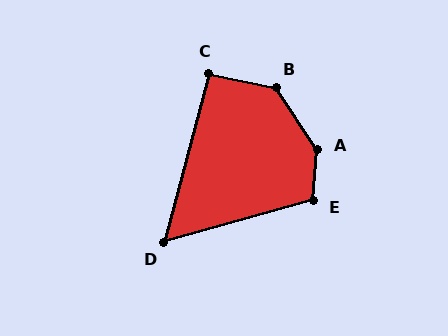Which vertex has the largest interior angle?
A, at approximately 142 degrees.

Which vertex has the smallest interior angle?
D, at approximately 60 degrees.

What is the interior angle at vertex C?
Approximately 93 degrees (approximately right).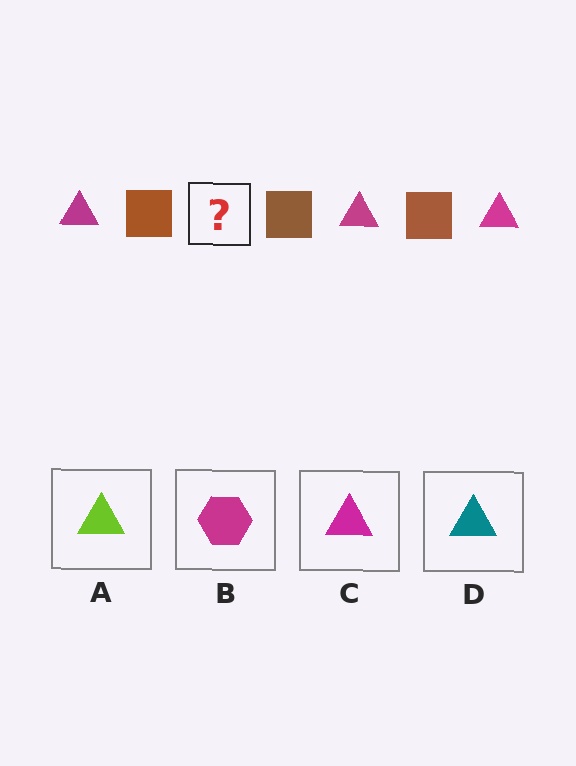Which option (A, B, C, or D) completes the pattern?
C.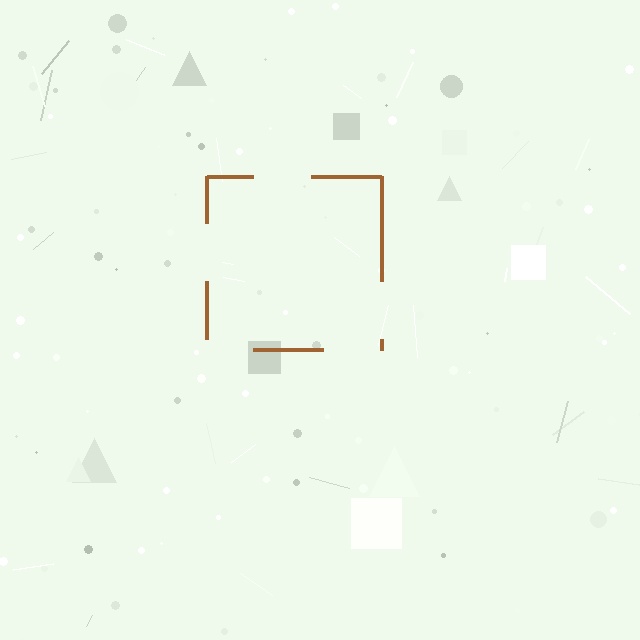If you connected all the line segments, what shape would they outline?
They would outline a square.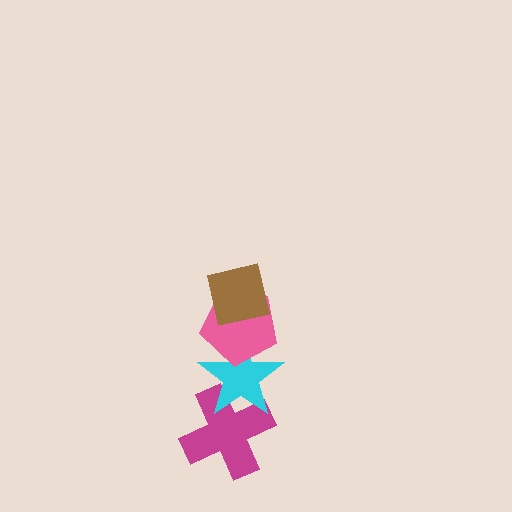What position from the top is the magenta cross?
The magenta cross is 4th from the top.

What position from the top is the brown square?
The brown square is 1st from the top.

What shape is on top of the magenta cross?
The cyan star is on top of the magenta cross.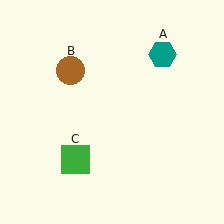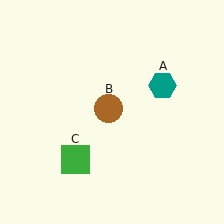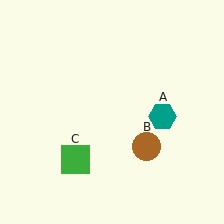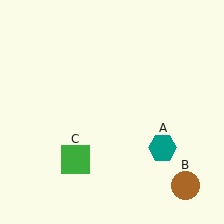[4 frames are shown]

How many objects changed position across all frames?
2 objects changed position: teal hexagon (object A), brown circle (object B).